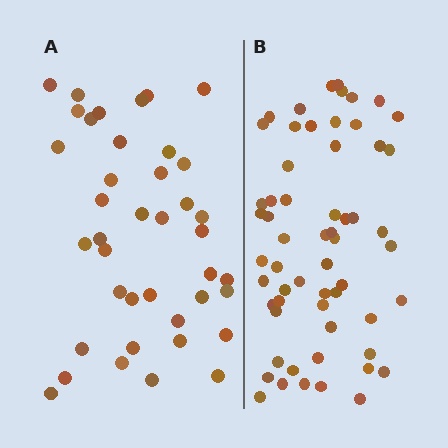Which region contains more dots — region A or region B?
Region B (the right region) has more dots.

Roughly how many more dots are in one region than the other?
Region B has approximately 20 more dots than region A.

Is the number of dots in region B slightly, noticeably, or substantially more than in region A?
Region B has substantially more. The ratio is roughly 1.5 to 1.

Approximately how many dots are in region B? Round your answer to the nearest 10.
About 60 dots. (The exact count is 59, which rounds to 60.)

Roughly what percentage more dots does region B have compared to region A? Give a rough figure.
About 50% more.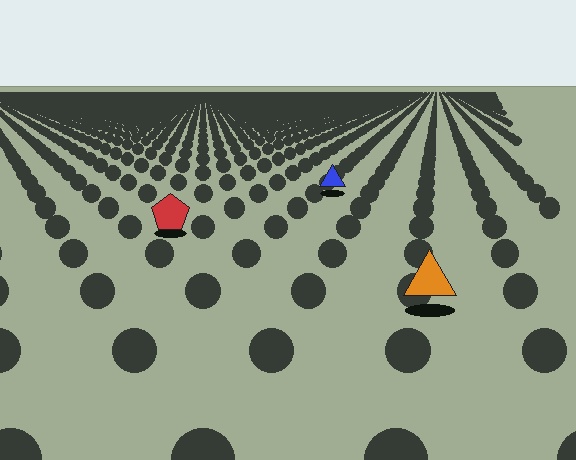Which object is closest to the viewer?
The orange triangle is closest. The texture marks near it are larger and more spread out.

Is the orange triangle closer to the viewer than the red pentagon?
Yes. The orange triangle is closer — you can tell from the texture gradient: the ground texture is coarser near it.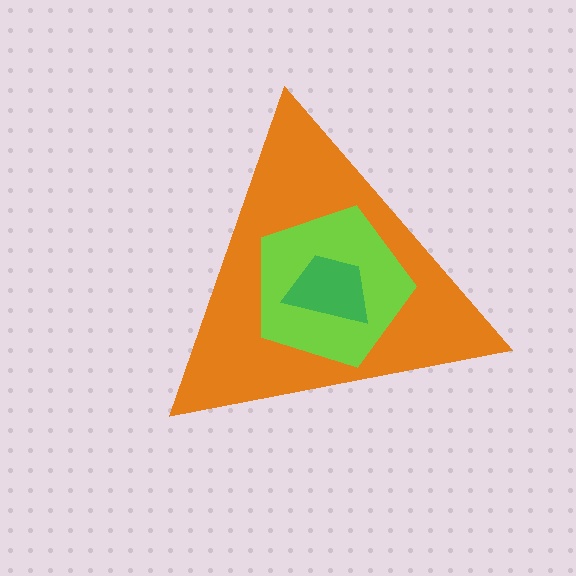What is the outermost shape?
The orange triangle.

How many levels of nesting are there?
3.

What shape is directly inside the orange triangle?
The lime pentagon.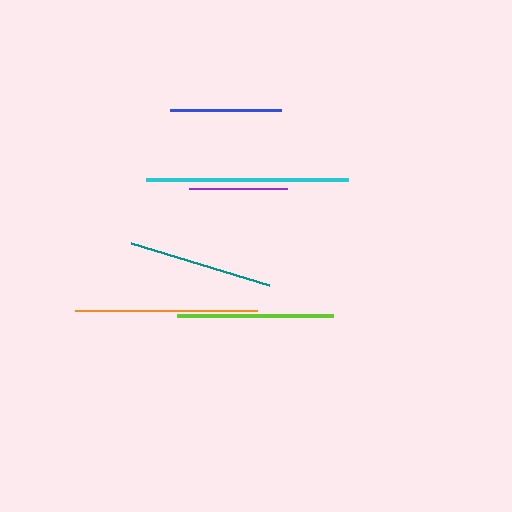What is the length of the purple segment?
The purple segment is approximately 98 pixels long.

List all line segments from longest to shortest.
From longest to shortest: cyan, orange, lime, teal, blue, purple.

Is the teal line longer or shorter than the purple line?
The teal line is longer than the purple line.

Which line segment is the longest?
The cyan line is the longest at approximately 201 pixels.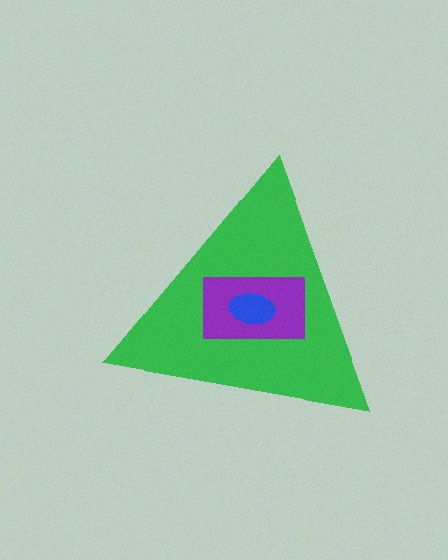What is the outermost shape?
The green triangle.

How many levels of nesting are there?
3.